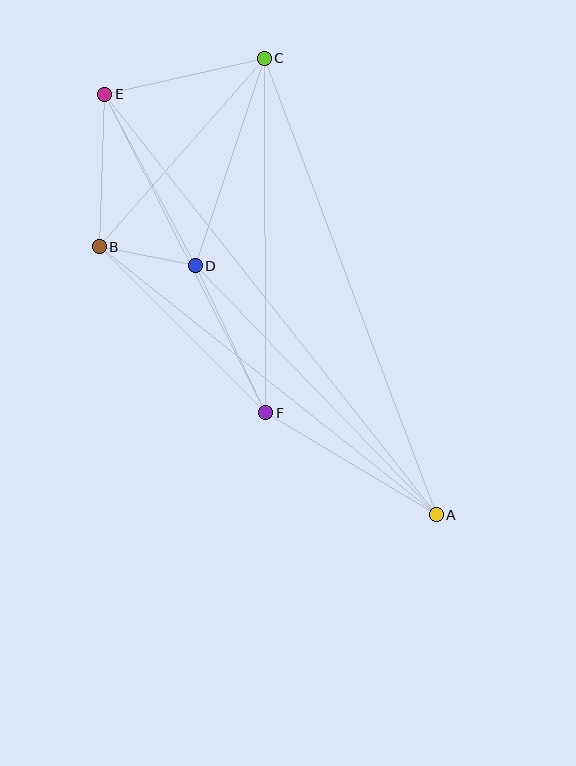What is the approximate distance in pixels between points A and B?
The distance between A and B is approximately 430 pixels.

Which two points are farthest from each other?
Points A and E are farthest from each other.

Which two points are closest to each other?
Points B and D are closest to each other.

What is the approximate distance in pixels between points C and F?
The distance between C and F is approximately 354 pixels.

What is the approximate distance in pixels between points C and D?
The distance between C and D is approximately 219 pixels.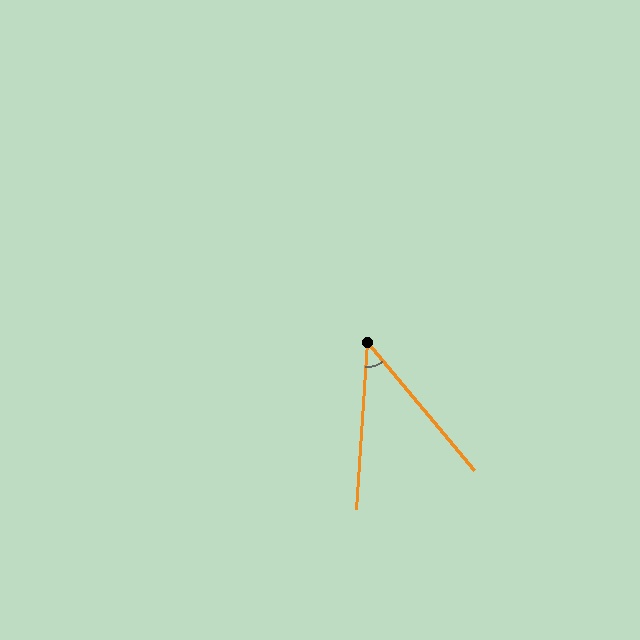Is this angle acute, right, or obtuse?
It is acute.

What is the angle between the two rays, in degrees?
Approximately 44 degrees.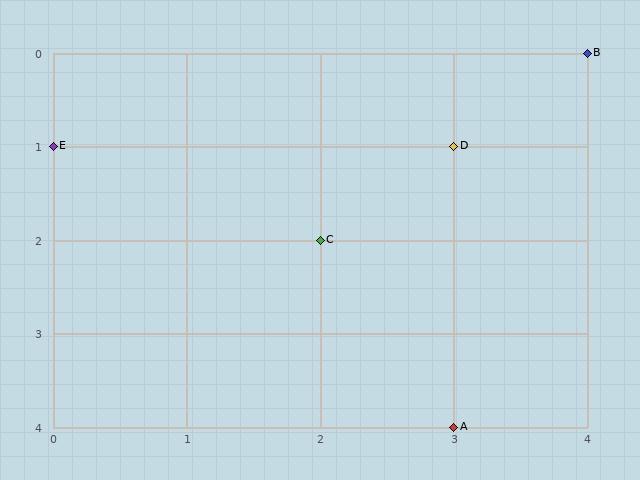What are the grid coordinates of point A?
Point A is at grid coordinates (3, 4).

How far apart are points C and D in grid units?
Points C and D are 1 column and 1 row apart (about 1.4 grid units diagonally).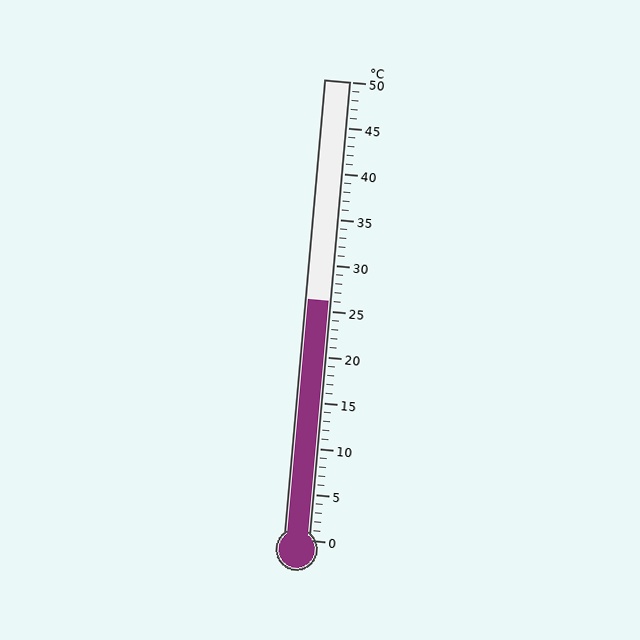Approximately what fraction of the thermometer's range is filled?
The thermometer is filled to approximately 50% of its range.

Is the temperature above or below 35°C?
The temperature is below 35°C.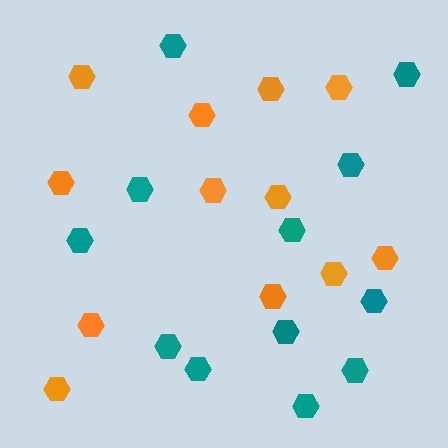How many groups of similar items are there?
There are 2 groups: one group of orange hexagons (12) and one group of teal hexagons (12).